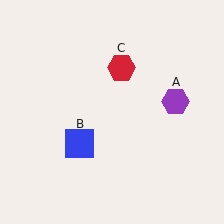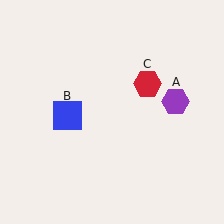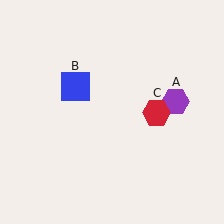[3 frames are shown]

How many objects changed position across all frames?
2 objects changed position: blue square (object B), red hexagon (object C).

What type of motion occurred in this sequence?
The blue square (object B), red hexagon (object C) rotated clockwise around the center of the scene.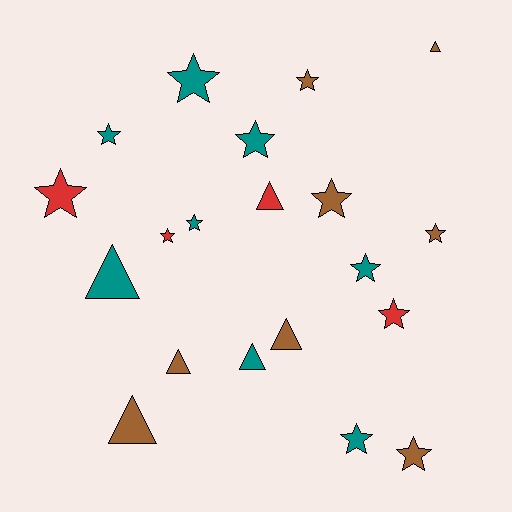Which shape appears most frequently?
Star, with 13 objects.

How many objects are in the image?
There are 20 objects.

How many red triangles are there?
There is 1 red triangle.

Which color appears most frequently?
Teal, with 8 objects.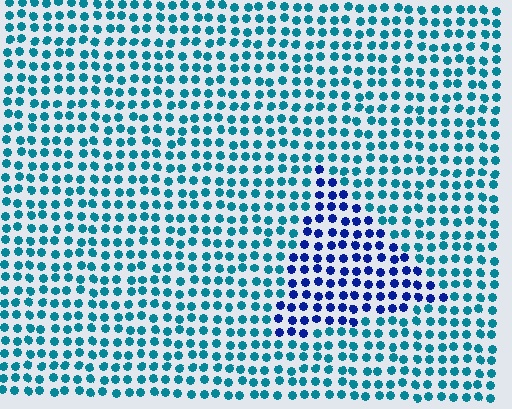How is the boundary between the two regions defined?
The boundary is defined purely by a slight shift in hue (about 45 degrees). Spacing, size, and orientation are identical on both sides.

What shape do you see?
I see a triangle.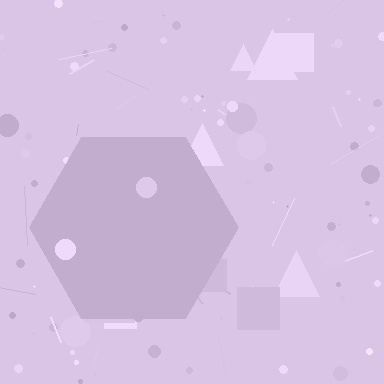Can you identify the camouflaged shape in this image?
The camouflaged shape is a hexagon.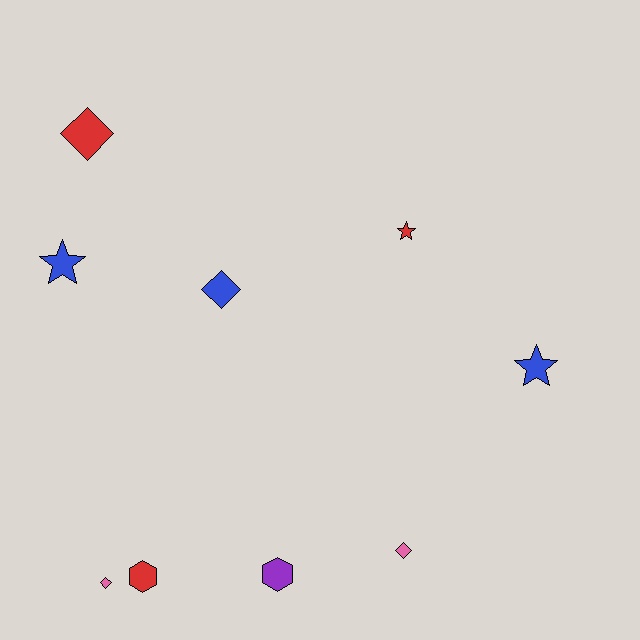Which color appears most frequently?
Red, with 3 objects.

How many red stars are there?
There is 1 red star.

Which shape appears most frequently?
Diamond, with 4 objects.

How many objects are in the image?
There are 9 objects.